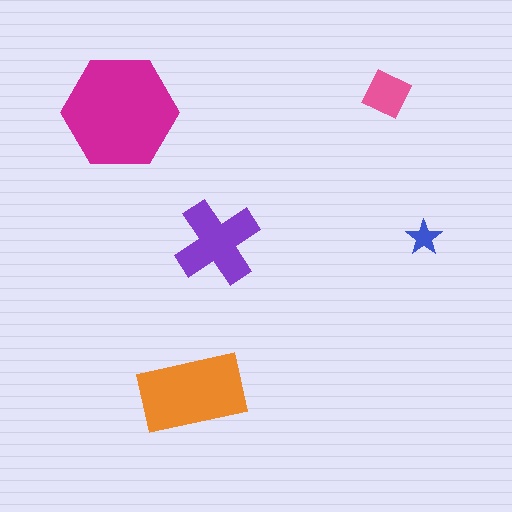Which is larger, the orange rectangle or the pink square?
The orange rectangle.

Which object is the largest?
The magenta hexagon.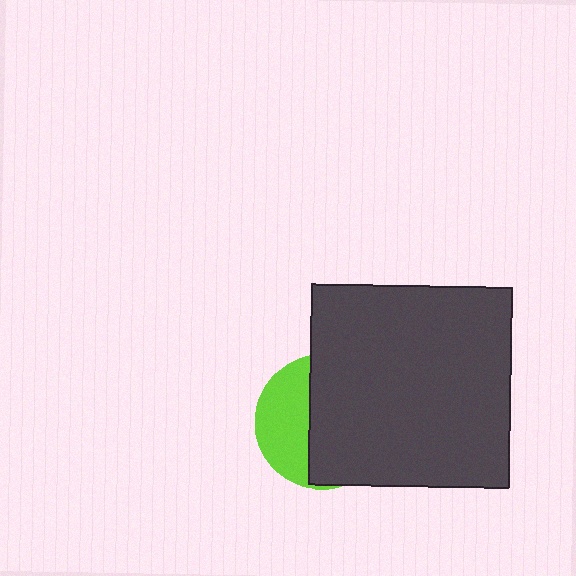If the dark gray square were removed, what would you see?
You would see the complete lime circle.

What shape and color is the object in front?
The object in front is a dark gray square.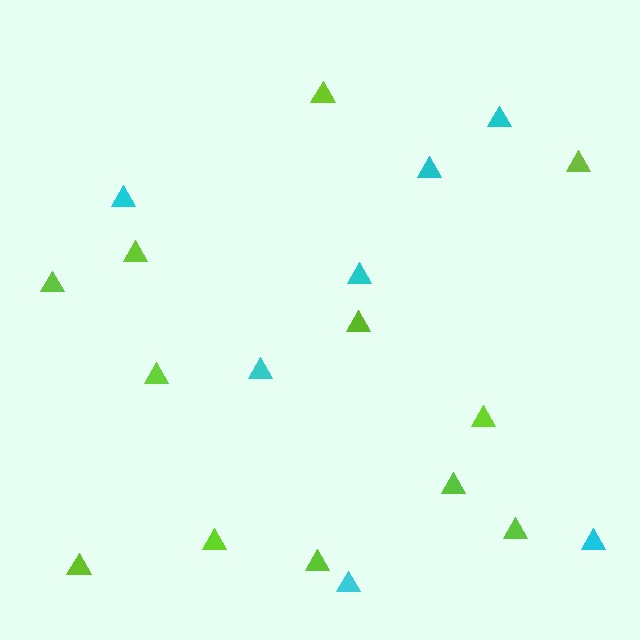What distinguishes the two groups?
There are 2 groups: one group of cyan triangles (7) and one group of lime triangles (12).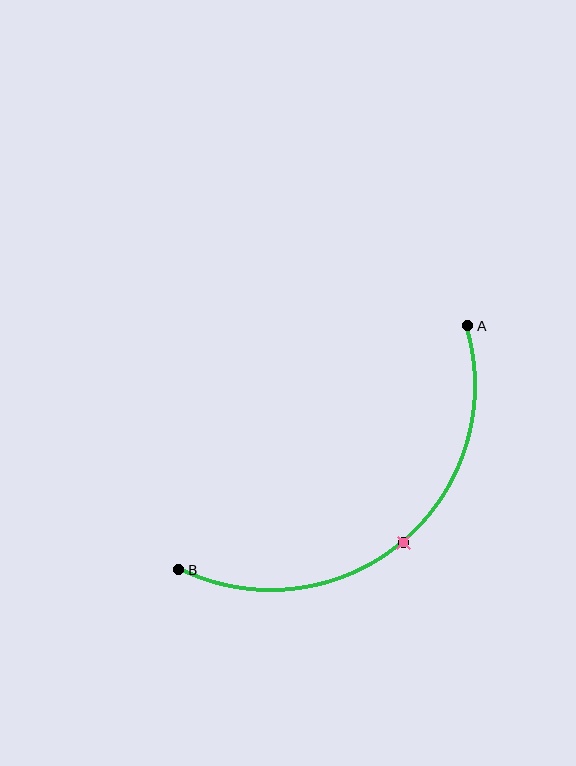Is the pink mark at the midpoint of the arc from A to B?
Yes. The pink mark lies on the arc at equal arc-length from both A and B — it is the arc midpoint.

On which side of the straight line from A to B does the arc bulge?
The arc bulges below and to the right of the straight line connecting A and B.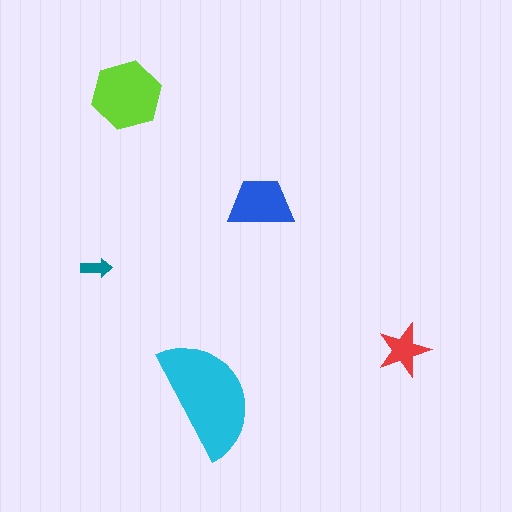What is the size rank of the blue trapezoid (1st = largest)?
3rd.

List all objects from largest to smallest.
The cyan semicircle, the lime hexagon, the blue trapezoid, the red star, the teal arrow.